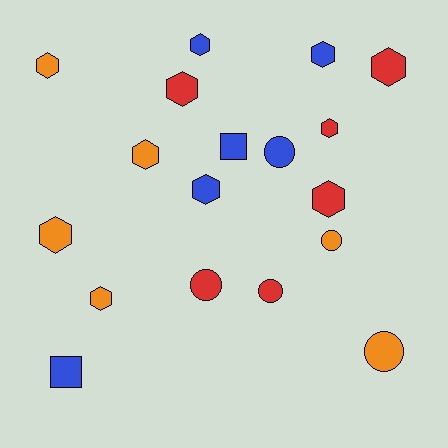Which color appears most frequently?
Orange, with 6 objects.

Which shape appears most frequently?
Hexagon, with 11 objects.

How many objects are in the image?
There are 18 objects.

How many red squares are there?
There are no red squares.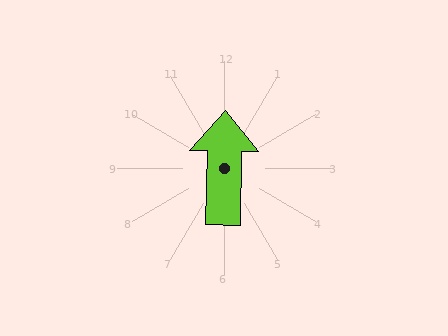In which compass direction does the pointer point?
North.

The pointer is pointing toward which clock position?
Roughly 12 o'clock.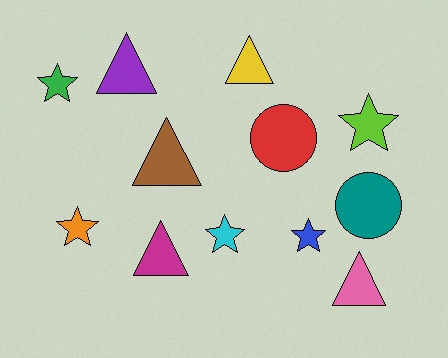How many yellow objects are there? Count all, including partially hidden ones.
There is 1 yellow object.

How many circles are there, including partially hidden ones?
There are 2 circles.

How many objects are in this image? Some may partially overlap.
There are 12 objects.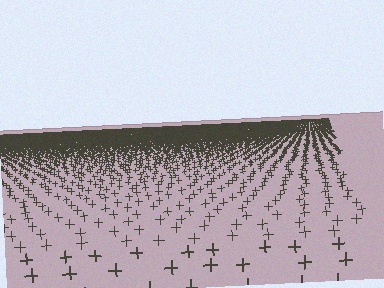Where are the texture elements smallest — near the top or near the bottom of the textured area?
Near the top.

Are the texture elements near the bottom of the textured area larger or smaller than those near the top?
Larger. Near the bottom, elements are closer to the viewer and appear at a bigger on-screen size.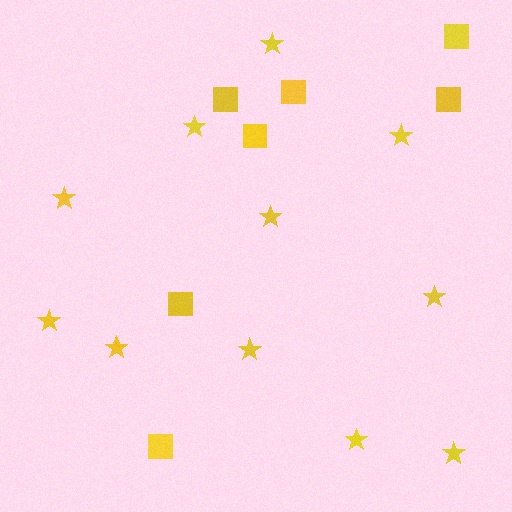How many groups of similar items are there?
There are 2 groups: one group of squares (7) and one group of stars (11).